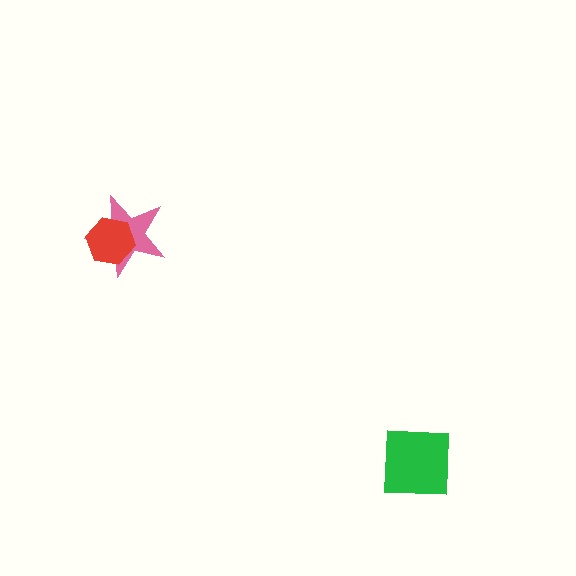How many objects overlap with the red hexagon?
1 object overlaps with the red hexagon.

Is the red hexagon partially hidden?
No, no other shape covers it.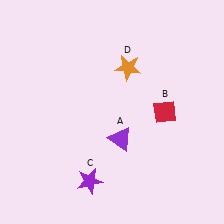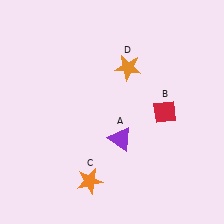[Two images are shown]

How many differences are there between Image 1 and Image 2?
There is 1 difference between the two images.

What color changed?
The star (C) changed from purple in Image 1 to orange in Image 2.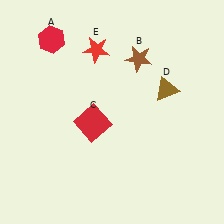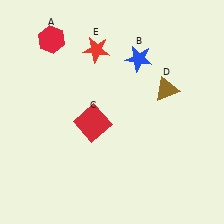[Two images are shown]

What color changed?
The star (B) changed from brown in Image 1 to blue in Image 2.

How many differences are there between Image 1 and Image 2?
There is 1 difference between the two images.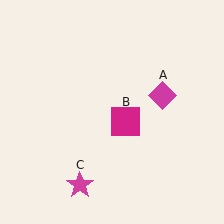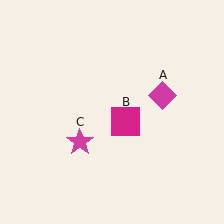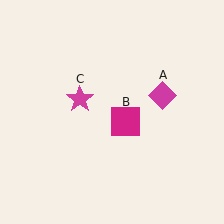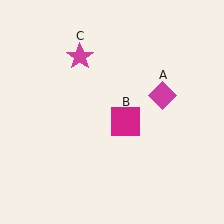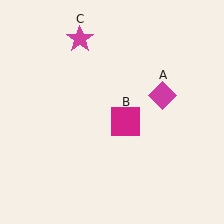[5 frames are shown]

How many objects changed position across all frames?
1 object changed position: magenta star (object C).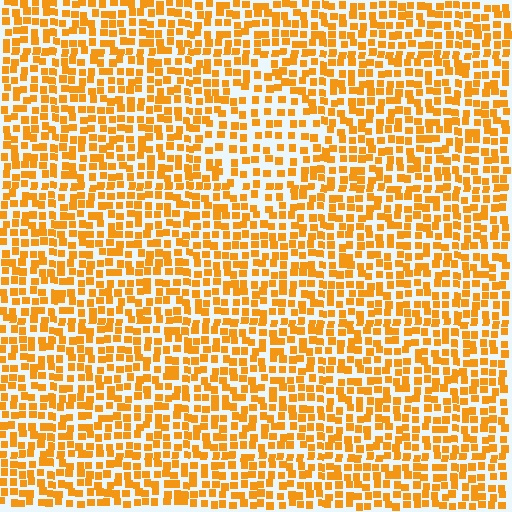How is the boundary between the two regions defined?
The boundary is defined by a change in element density (approximately 1.5x ratio). All elements are the same color, size, and shape.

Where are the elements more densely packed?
The elements are more densely packed outside the diamond boundary.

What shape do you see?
I see a diamond.